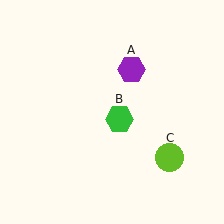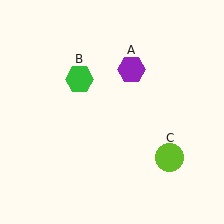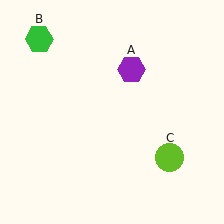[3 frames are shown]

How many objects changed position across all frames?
1 object changed position: green hexagon (object B).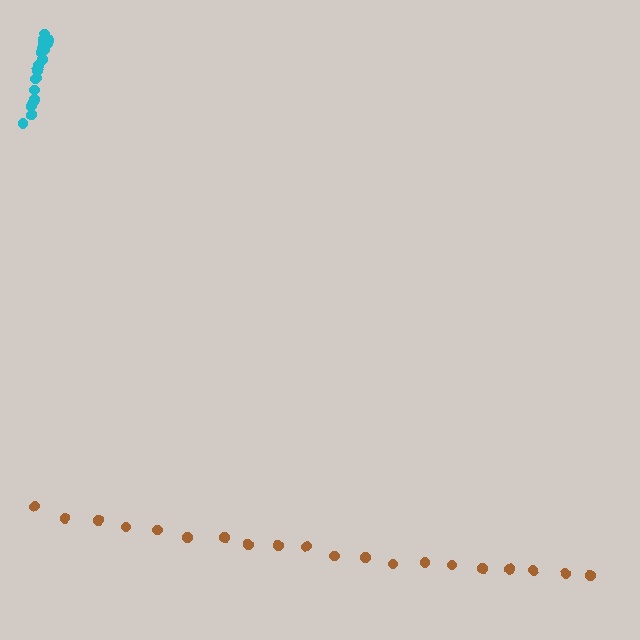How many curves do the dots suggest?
There are 2 distinct paths.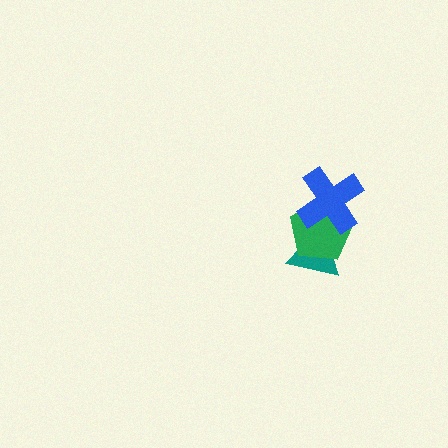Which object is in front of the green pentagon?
The blue cross is in front of the green pentagon.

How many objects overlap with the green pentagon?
2 objects overlap with the green pentagon.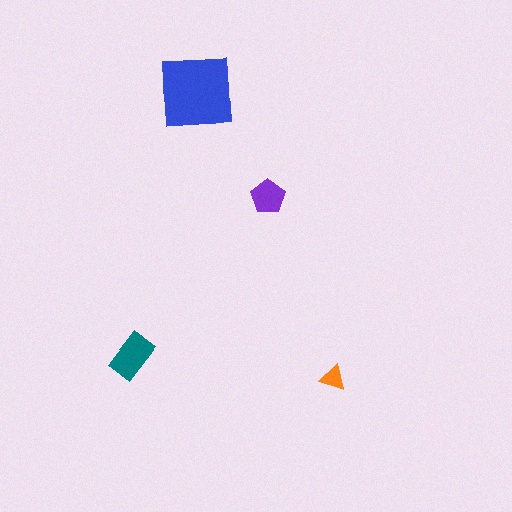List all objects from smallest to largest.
The orange triangle, the purple pentagon, the teal rectangle, the blue square.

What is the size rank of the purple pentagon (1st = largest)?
3rd.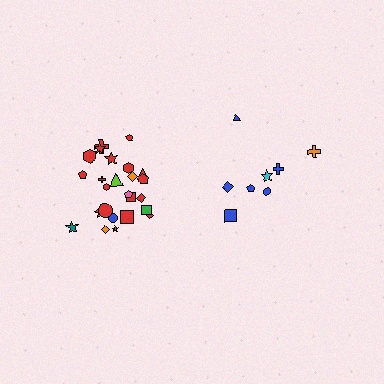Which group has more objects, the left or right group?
The left group.